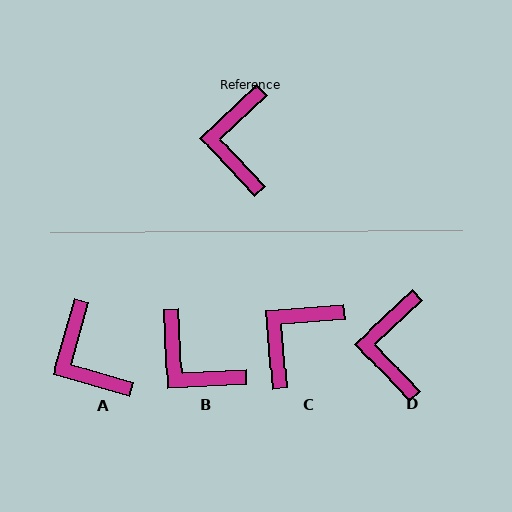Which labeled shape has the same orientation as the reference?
D.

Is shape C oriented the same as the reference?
No, it is off by about 39 degrees.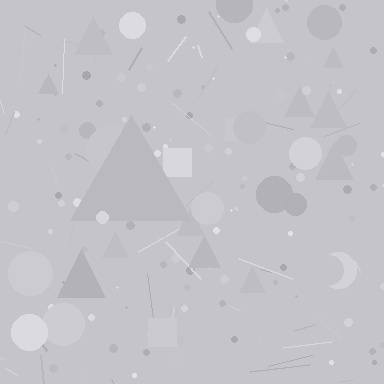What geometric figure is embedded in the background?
A triangle is embedded in the background.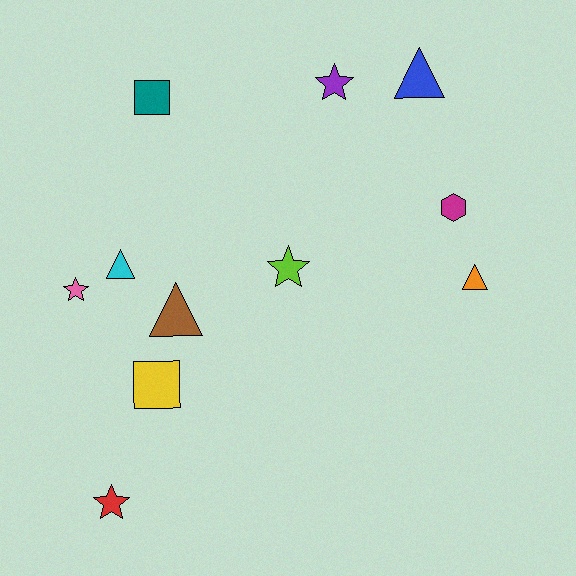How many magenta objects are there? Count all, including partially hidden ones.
There is 1 magenta object.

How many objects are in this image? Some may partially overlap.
There are 11 objects.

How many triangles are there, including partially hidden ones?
There are 4 triangles.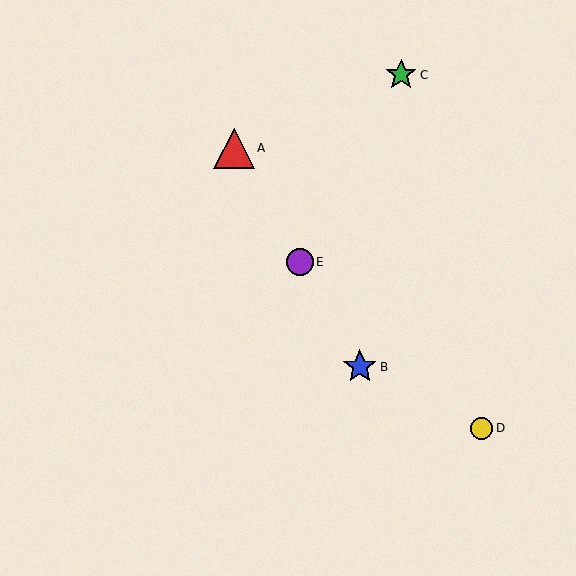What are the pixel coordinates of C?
Object C is at (401, 75).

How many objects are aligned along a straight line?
3 objects (A, B, E) are aligned along a straight line.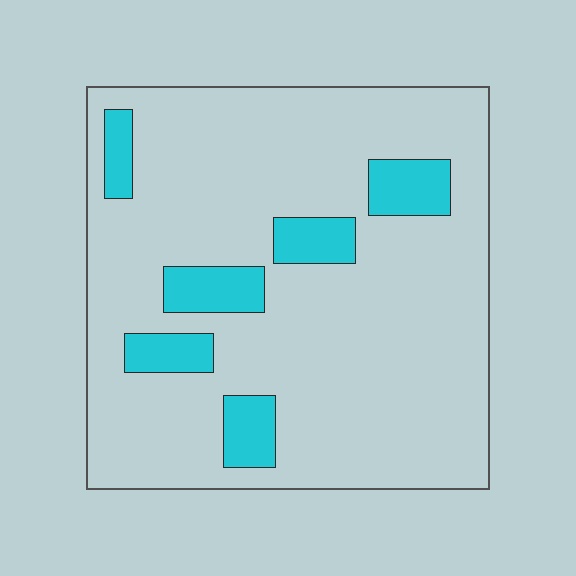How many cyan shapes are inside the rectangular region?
6.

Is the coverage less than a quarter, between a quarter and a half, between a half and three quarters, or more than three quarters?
Less than a quarter.